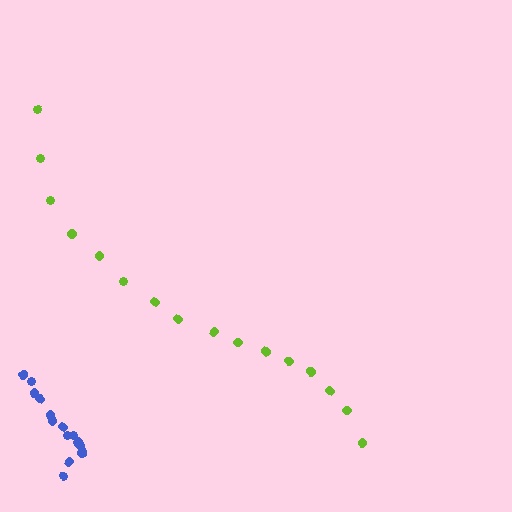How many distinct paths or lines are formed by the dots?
There are 2 distinct paths.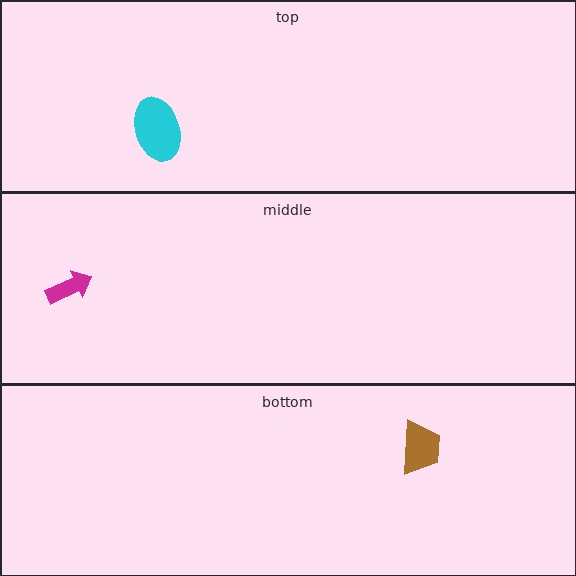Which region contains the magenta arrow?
The middle region.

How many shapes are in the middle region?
1.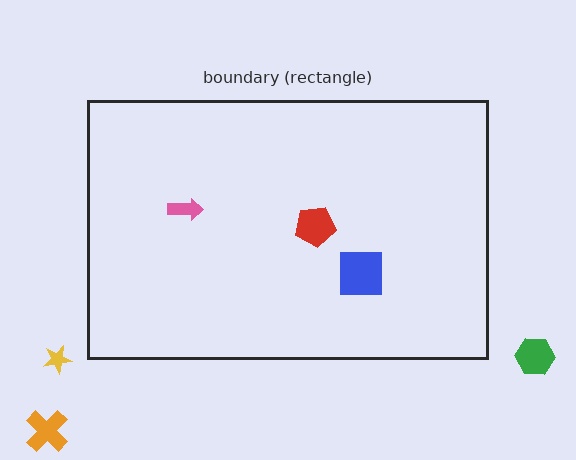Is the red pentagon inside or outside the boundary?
Inside.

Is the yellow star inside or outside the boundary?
Outside.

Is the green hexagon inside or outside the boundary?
Outside.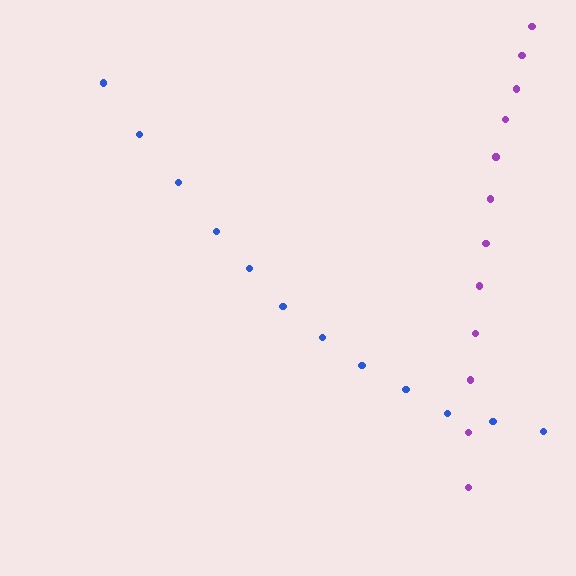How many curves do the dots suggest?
There are 2 distinct paths.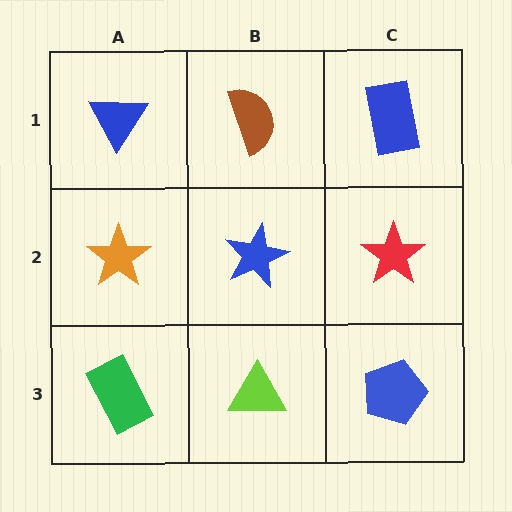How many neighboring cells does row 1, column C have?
2.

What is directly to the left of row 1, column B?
A blue triangle.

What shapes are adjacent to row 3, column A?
An orange star (row 2, column A), a lime triangle (row 3, column B).